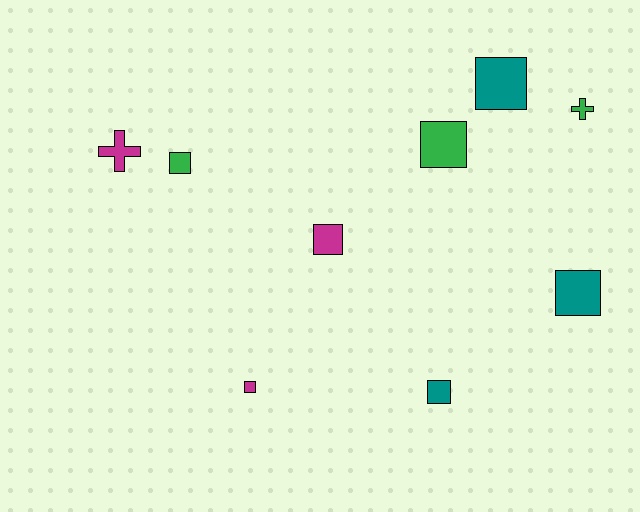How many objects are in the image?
There are 9 objects.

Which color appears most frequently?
Green, with 3 objects.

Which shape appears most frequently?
Square, with 7 objects.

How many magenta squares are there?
There are 2 magenta squares.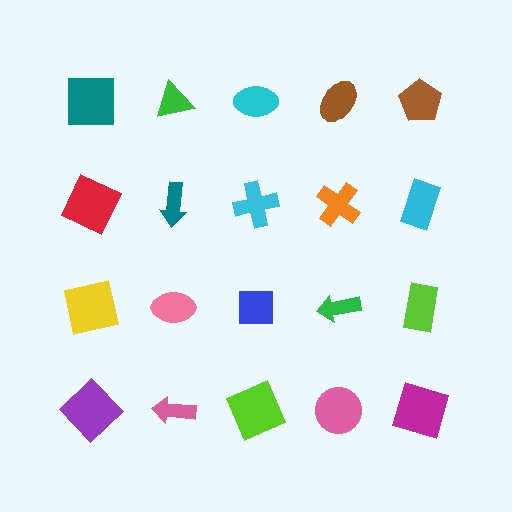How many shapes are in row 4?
5 shapes.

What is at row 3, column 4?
A green arrow.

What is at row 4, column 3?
A lime square.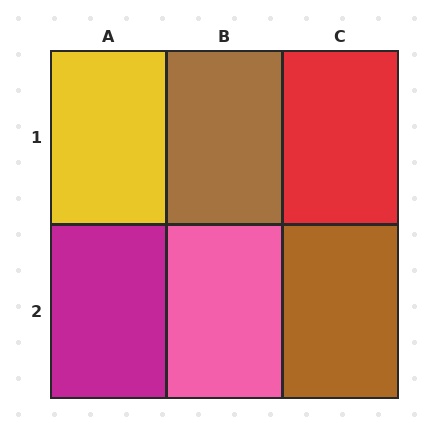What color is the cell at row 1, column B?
Brown.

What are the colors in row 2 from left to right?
Magenta, pink, brown.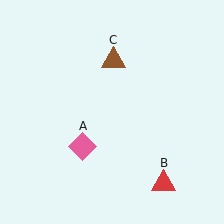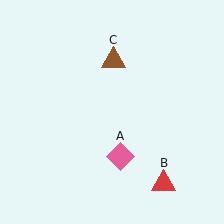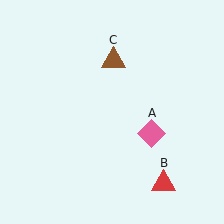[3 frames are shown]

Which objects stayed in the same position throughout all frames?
Red triangle (object B) and brown triangle (object C) remained stationary.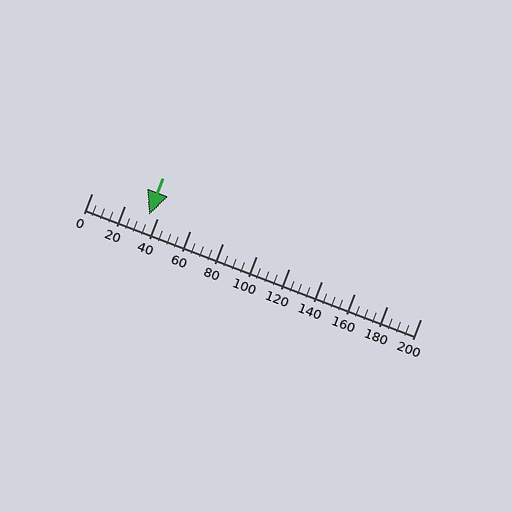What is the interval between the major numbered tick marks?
The major tick marks are spaced 20 units apart.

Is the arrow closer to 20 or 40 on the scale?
The arrow is closer to 40.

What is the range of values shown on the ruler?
The ruler shows values from 0 to 200.